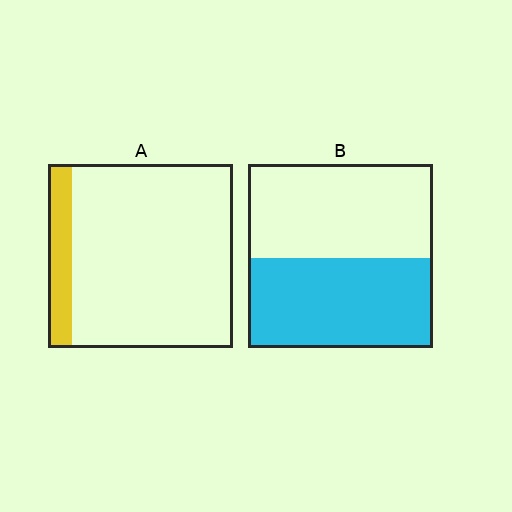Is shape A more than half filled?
No.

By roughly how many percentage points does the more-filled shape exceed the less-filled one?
By roughly 35 percentage points (B over A).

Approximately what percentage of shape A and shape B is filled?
A is approximately 15% and B is approximately 50%.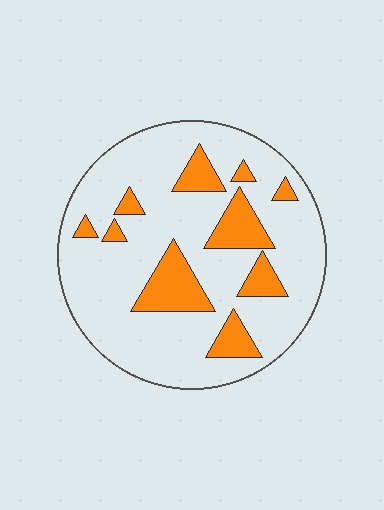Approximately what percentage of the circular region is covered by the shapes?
Approximately 20%.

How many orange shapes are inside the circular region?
10.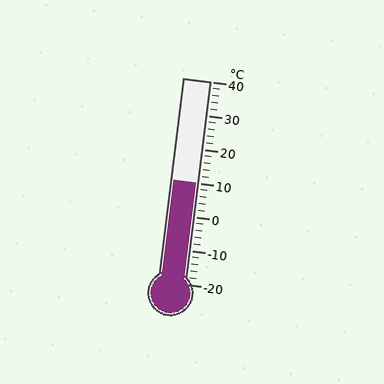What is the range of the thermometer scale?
The thermometer scale ranges from -20°C to 40°C.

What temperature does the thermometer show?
The thermometer shows approximately 10°C.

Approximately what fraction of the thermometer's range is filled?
The thermometer is filled to approximately 50% of its range.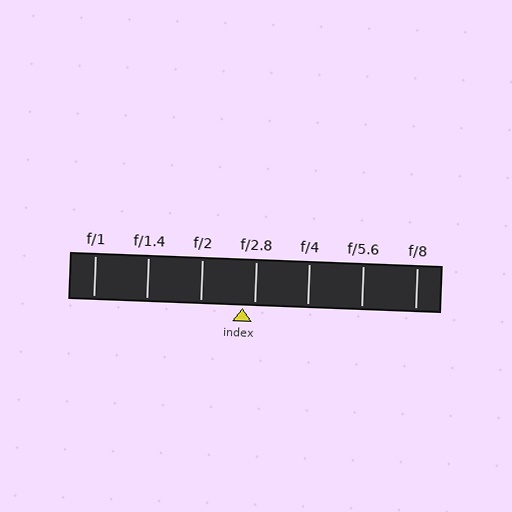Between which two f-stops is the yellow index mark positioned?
The index mark is between f/2 and f/2.8.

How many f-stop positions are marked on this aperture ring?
There are 7 f-stop positions marked.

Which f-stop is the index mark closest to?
The index mark is closest to f/2.8.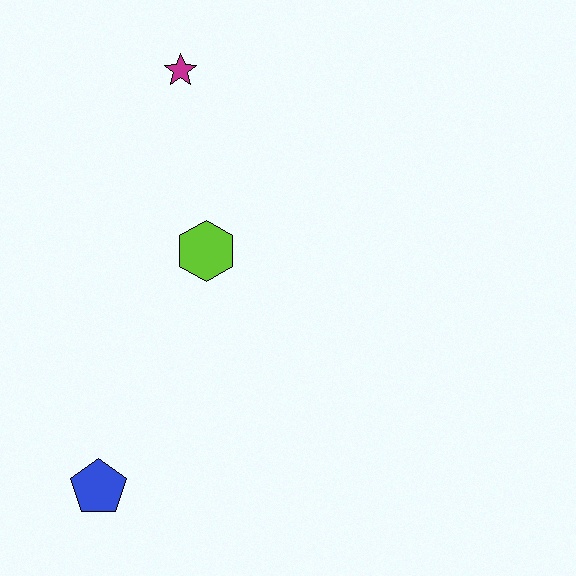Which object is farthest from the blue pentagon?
The magenta star is farthest from the blue pentagon.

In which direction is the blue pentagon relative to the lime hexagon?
The blue pentagon is below the lime hexagon.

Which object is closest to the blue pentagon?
The lime hexagon is closest to the blue pentagon.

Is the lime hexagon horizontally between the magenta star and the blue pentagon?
No